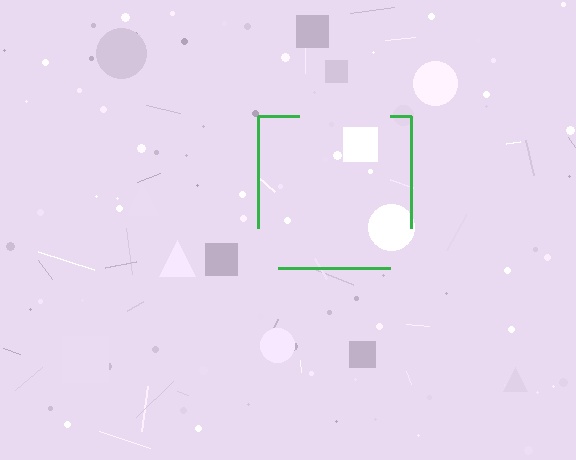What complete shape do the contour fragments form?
The contour fragments form a square.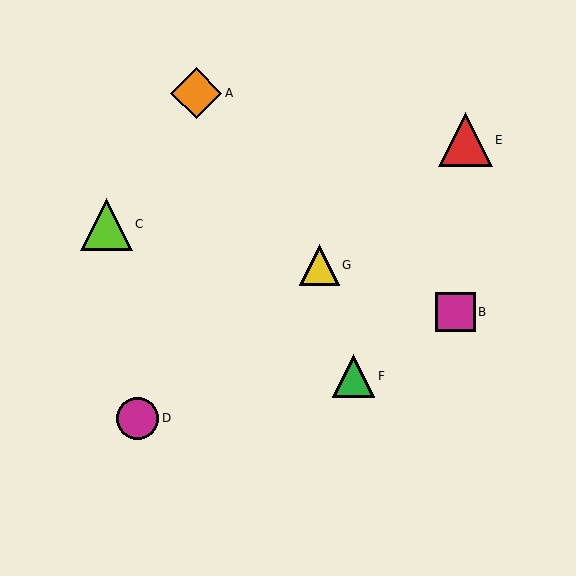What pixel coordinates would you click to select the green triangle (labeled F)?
Click at (353, 376) to select the green triangle F.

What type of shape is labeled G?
Shape G is a yellow triangle.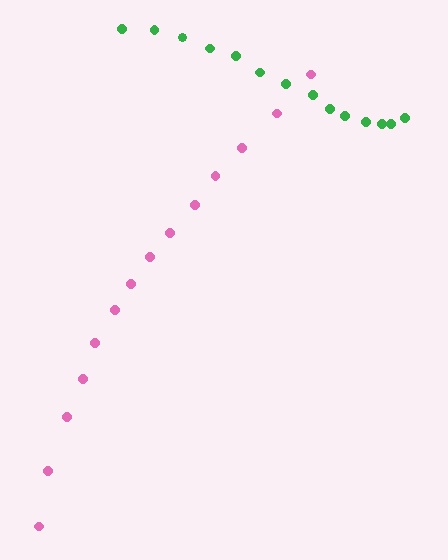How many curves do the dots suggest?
There are 2 distinct paths.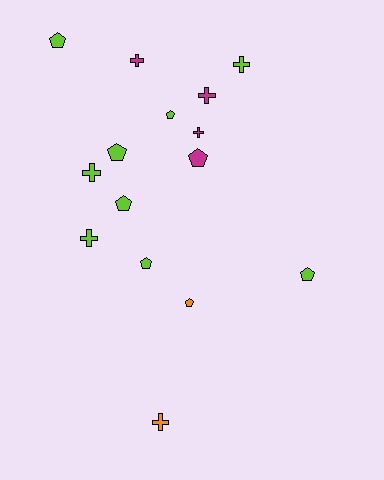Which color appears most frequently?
Lime, with 9 objects.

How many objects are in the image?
There are 15 objects.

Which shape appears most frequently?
Pentagon, with 8 objects.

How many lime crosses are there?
There are 3 lime crosses.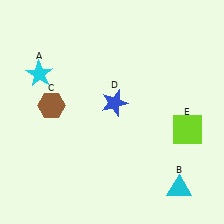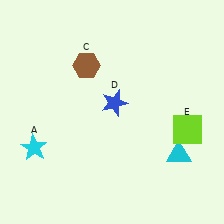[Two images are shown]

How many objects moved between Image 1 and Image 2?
3 objects moved between the two images.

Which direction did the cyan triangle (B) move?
The cyan triangle (B) moved up.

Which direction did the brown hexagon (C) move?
The brown hexagon (C) moved up.